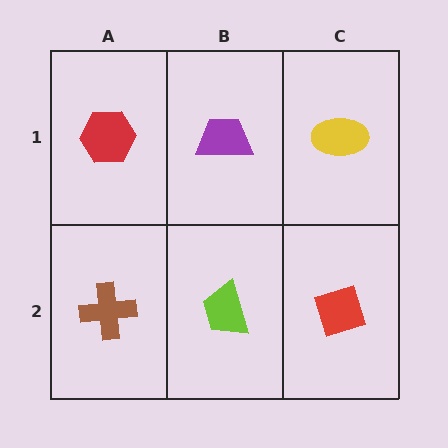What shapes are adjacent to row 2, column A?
A red hexagon (row 1, column A), a lime trapezoid (row 2, column B).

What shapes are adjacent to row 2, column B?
A purple trapezoid (row 1, column B), a brown cross (row 2, column A), a red diamond (row 2, column C).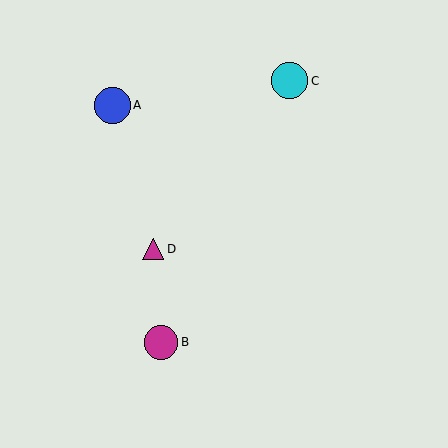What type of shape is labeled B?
Shape B is a magenta circle.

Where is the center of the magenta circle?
The center of the magenta circle is at (161, 342).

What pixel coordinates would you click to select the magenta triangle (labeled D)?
Click at (153, 249) to select the magenta triangle D.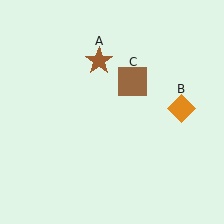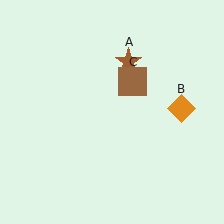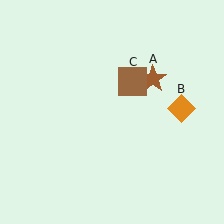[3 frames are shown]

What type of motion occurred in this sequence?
The brown star (object A) rotated clockwise around the center of the scene.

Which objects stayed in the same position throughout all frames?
Orange diamond (object B) and brown square (object C) remained stationary.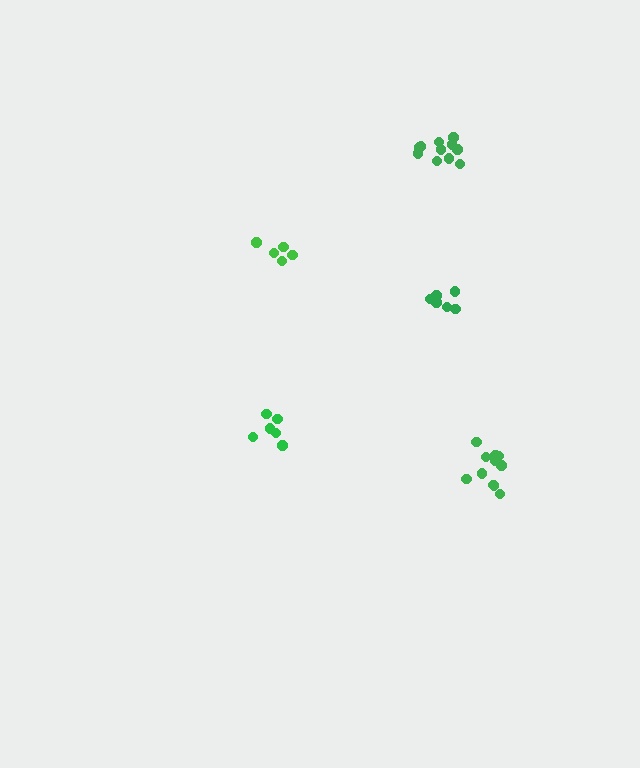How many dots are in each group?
Group 1: 6 dots, Group 2: 6 dots, Group 3: 5 dots, Group 4: 11 dots, Group 5: 11 dots (39 total).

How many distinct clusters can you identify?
There are 5 distinct clusters.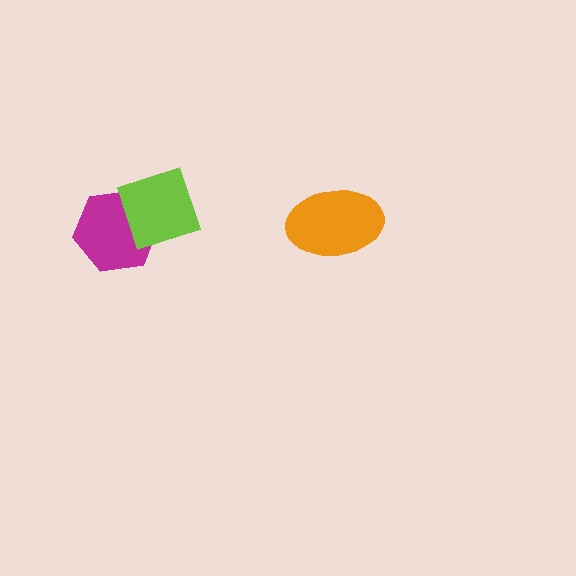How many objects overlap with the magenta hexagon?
1 object overlaps with the magenta hexagon.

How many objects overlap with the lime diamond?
1 object overlaps with the lime diamond.